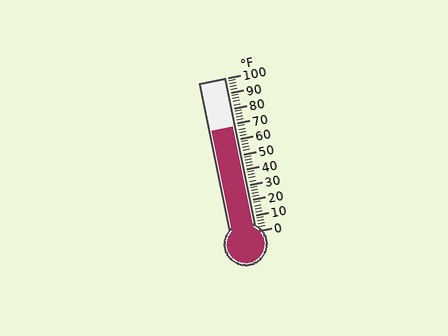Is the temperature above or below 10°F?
The temperature is above 10°F.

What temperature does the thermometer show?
The thermometer shows approximately 68°F.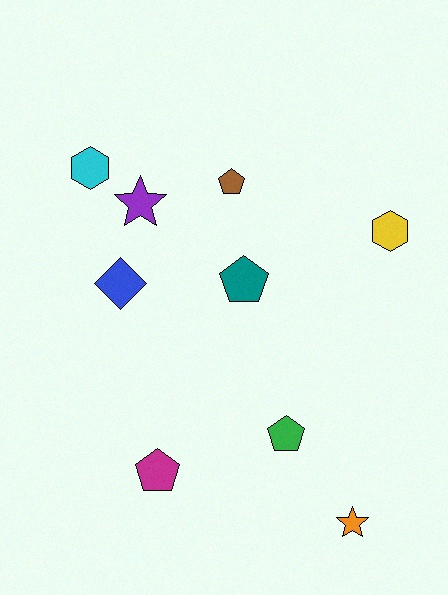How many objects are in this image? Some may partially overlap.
There are 9 objects.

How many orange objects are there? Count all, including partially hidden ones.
There is 1 orange object.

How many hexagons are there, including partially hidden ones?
There are 2 hexagons.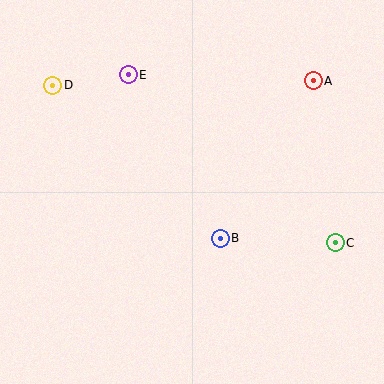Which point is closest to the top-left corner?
Point D is closest to the top-left corner.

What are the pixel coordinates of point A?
Point A is at (313, 81).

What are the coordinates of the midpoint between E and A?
The midpoint between E and A is at (221, 78).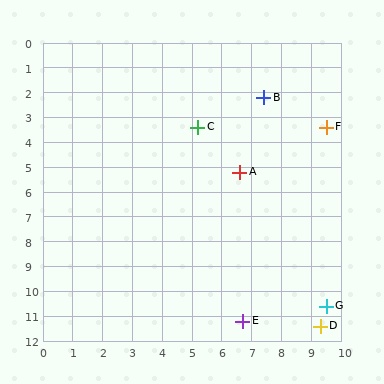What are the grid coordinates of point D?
Point D is at approximately (9.3, 11.4).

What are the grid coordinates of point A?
Point A is at approximately (6.6, 5.2).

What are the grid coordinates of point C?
Point C is at approximately (5.2, 3.4).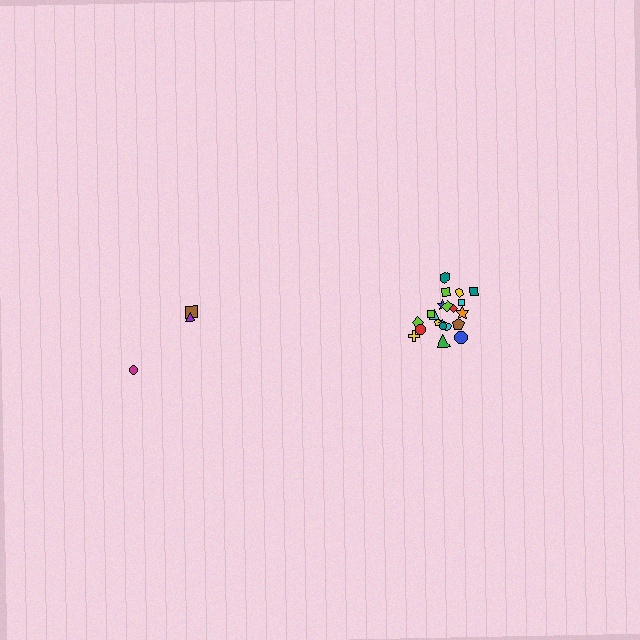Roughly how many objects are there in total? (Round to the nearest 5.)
Roughly 25 objects in total.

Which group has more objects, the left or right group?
The right group.